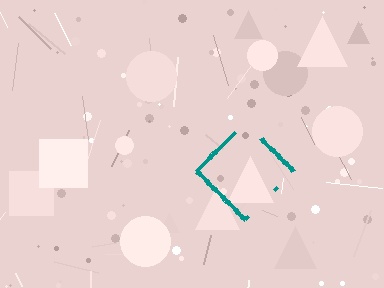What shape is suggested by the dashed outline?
The dashed outline suggests a diamond.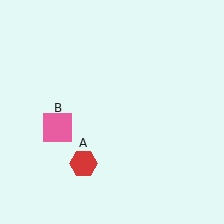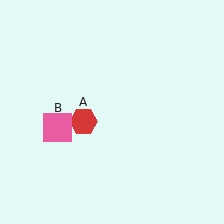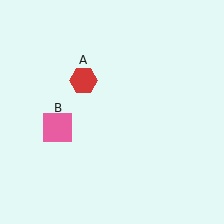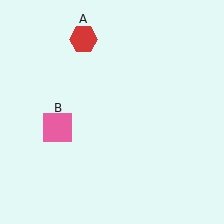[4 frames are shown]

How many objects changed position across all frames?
1 object changed position: red hexagon (object A).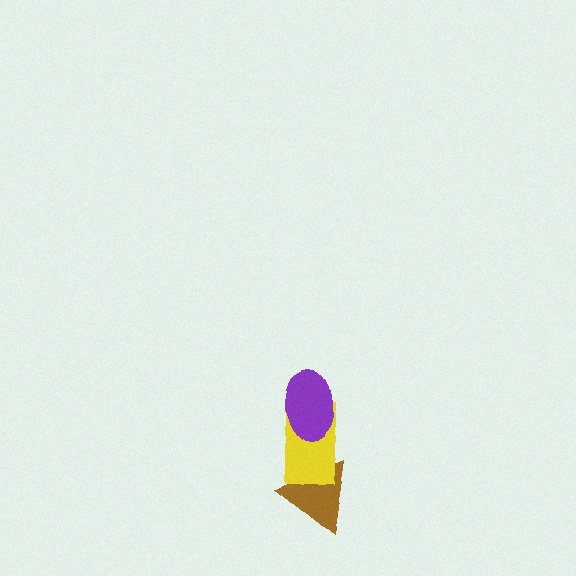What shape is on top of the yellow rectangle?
The purple ellipse is on top of the yellow rectangle.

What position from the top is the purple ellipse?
The purple ellipse is 1st from the top.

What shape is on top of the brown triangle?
The yellow rectangle is on top of the brown triangle.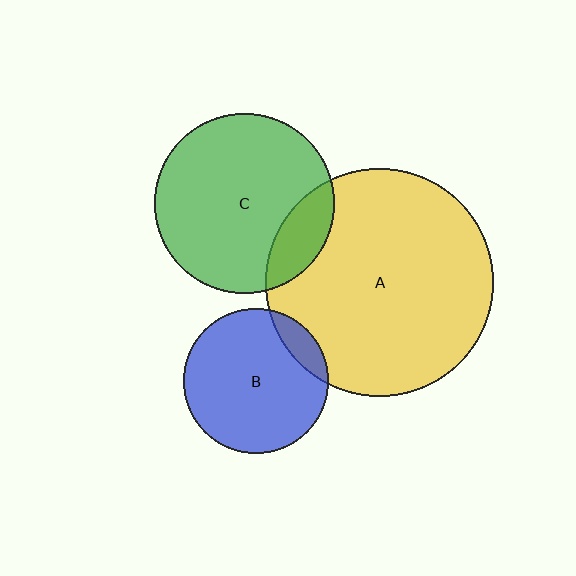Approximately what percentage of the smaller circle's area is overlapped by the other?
Approximately 15%.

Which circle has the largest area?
Circle A (yellow).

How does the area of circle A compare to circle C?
Approximately 1.6 times.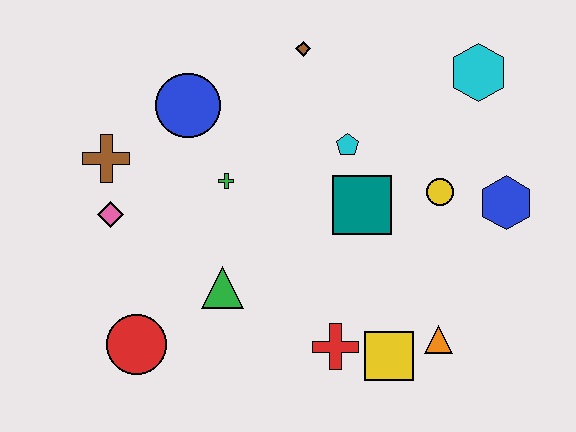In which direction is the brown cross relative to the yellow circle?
The brown cross is to the left of the yellow circle.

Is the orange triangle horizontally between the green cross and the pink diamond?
No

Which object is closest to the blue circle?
The green cross is closest to the blue circle.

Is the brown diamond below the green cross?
No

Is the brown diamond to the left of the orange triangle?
Yes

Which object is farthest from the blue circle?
The orange triangle is farthest from the blue circle.